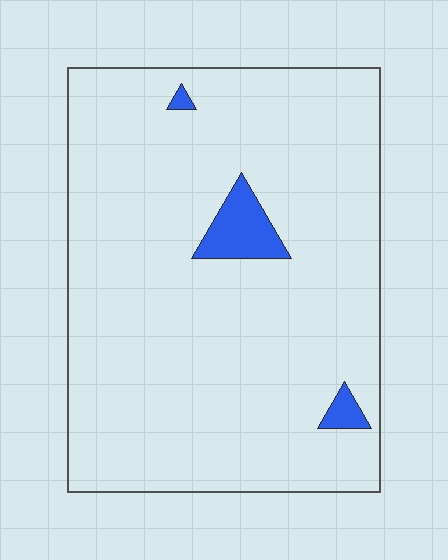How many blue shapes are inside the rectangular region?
3.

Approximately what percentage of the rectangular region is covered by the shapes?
Approximately 5%.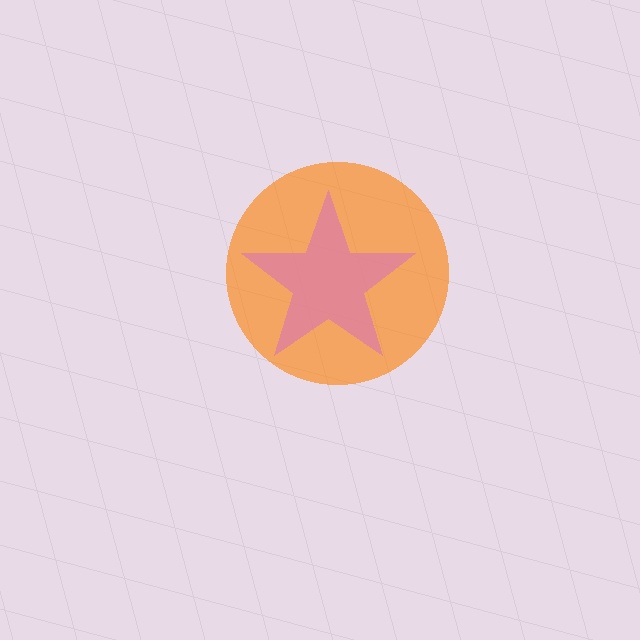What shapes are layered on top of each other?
The layered shapes are: an orange circle, a pink star.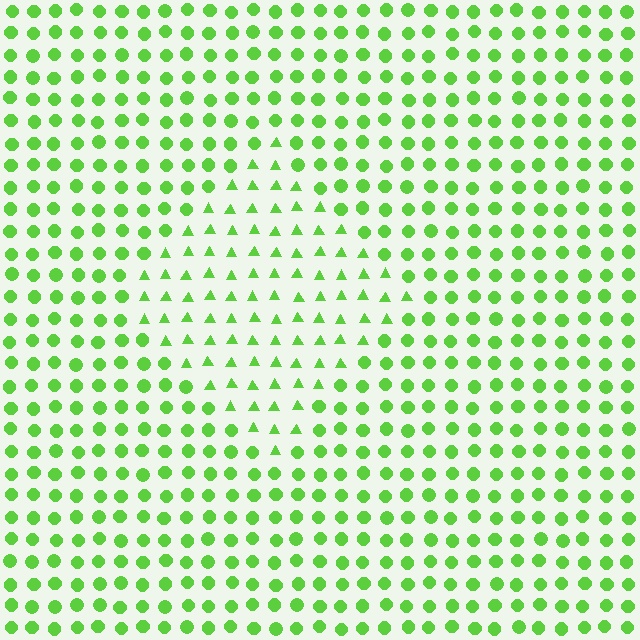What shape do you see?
I see a diamond.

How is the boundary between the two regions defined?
The boundary is defined by a change in element shape: triangles inside vs. circles outside. All elements share the same color and spacing.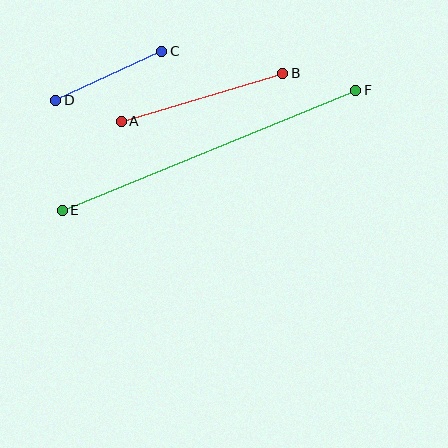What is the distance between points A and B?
The distance is approximately 169 pixels.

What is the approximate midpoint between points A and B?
The midpoint is at approximately (202, 97) pixels.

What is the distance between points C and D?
The distance is approximately 116 pixels.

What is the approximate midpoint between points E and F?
The midpoint is at approximately (209, 150) pixels.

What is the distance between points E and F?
The distance is approximately 317 pixels.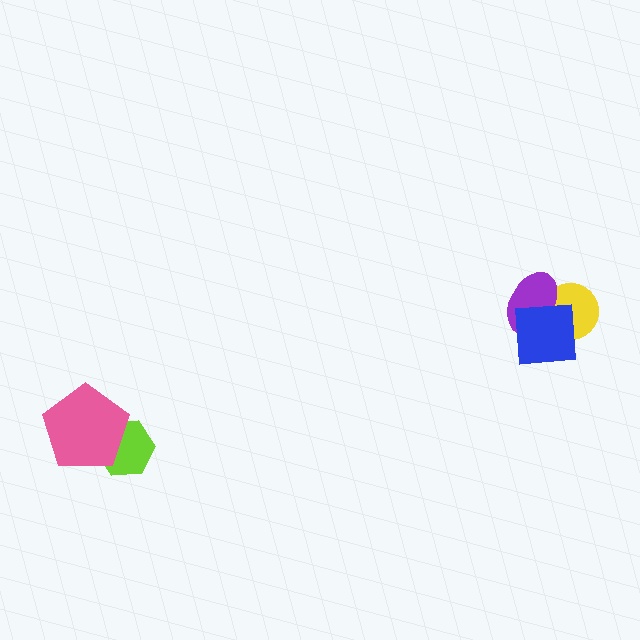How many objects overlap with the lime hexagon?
1 object overlaps with the lime hexagon.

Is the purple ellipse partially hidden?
Yes, it is partially covered by another shape.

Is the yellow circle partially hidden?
Yes, it is partially covered by another shape.